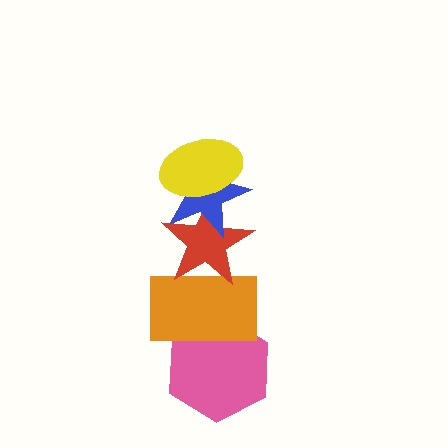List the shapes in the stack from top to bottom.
From top to bottom: the yellow ellipse, the blue star, the red star, the orange rectangle, the pink hexagon.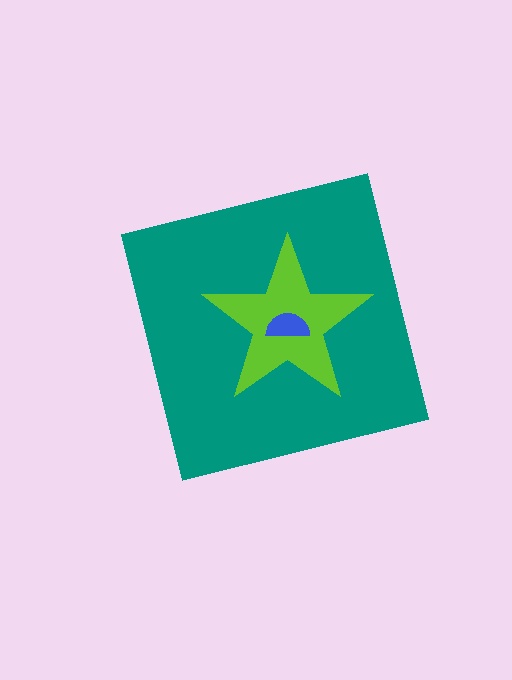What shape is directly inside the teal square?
The lime star.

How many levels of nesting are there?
3.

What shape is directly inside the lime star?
The blue semicircle.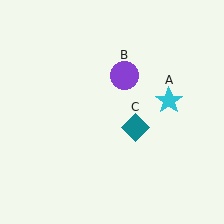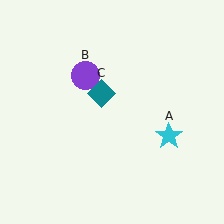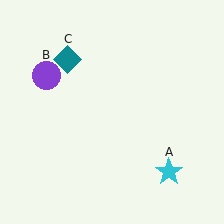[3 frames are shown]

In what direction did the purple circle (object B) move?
The purple circle (object B) moved left.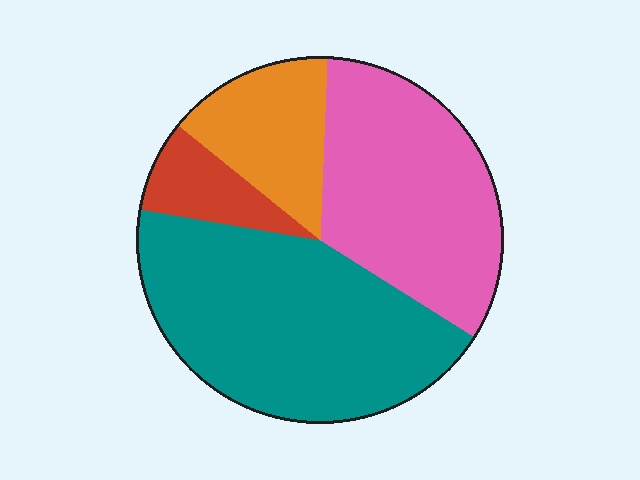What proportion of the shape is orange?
Orange takes up less than a quarter of the shape.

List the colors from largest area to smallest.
From largest to smallest: teal, pink, orange, red.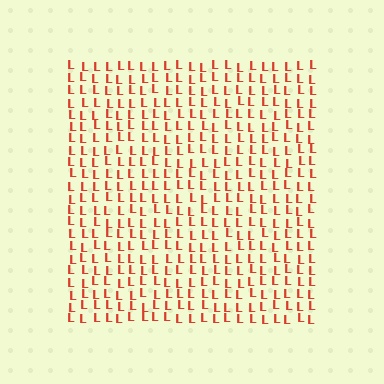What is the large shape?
The large shape is a square.